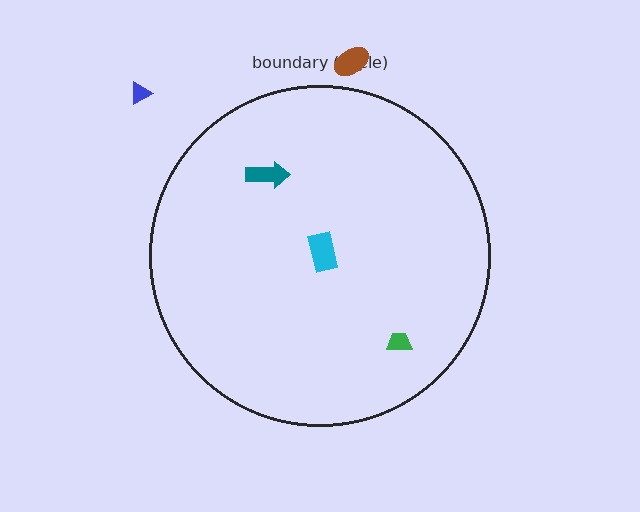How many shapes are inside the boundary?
3 inside, 2 outside.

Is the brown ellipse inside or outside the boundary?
Outside.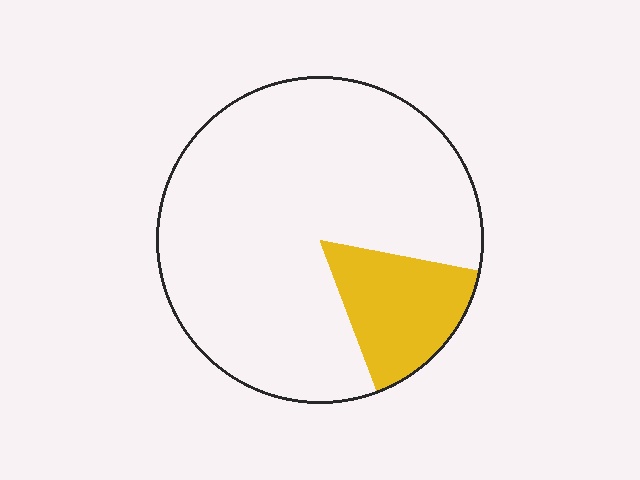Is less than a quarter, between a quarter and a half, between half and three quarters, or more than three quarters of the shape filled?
Less than a quarter.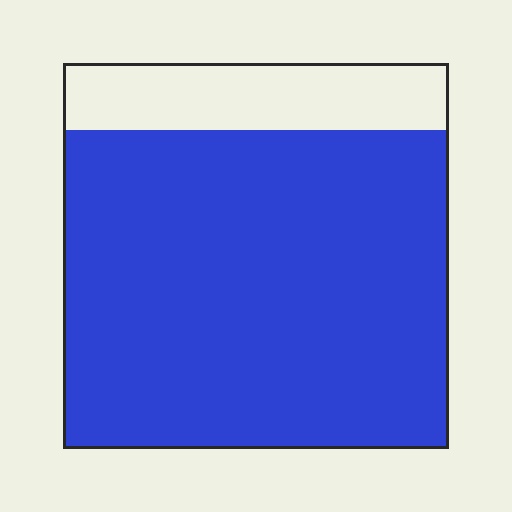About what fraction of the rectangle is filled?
About five sixths (5/6).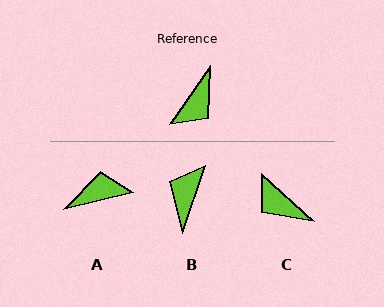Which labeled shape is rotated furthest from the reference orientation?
B, about 164 degrees away.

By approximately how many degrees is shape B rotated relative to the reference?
Approximately 164 degrees clockwise.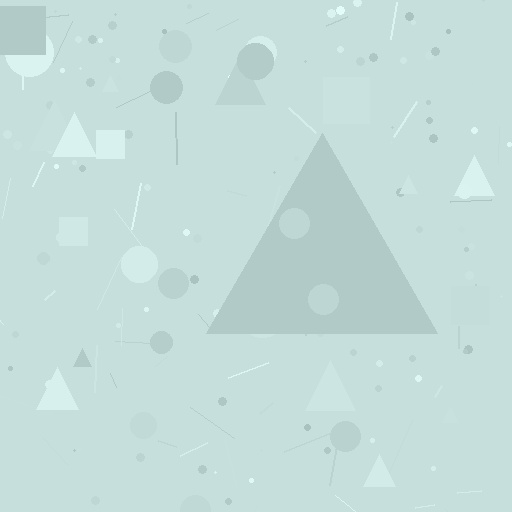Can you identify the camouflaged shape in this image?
The camouflaged shape is a triangle.